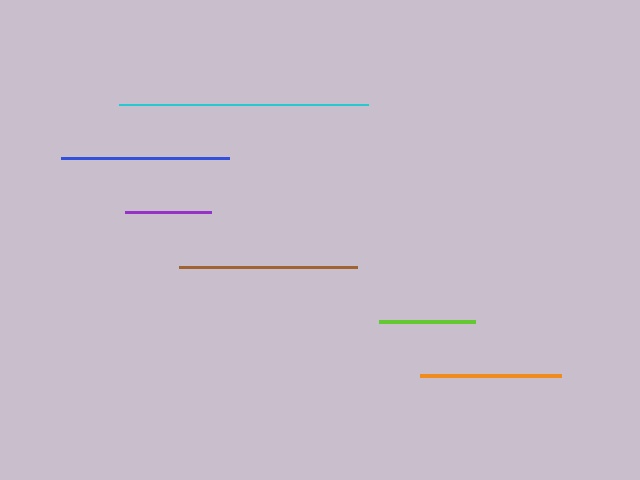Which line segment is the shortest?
The purple line is the shortest at approximately 85 pixels.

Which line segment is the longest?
The cyan line is the longest at approximately 249 pixels.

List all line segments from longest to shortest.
From longest to shortest: cyan, brown, blue, orange, lime, purple.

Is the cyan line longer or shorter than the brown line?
The cyan line is longer than the brown line.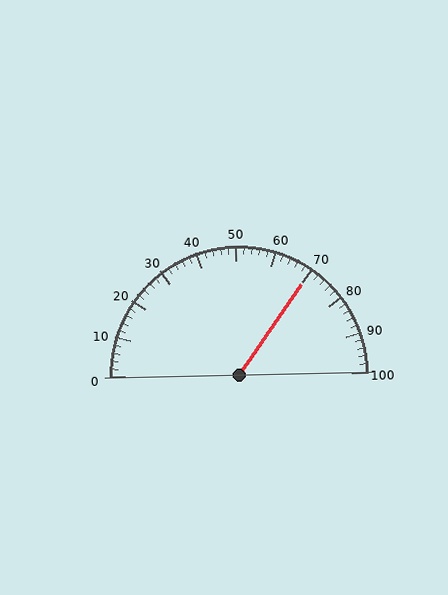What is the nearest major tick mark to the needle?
The nearest major tick mark is 70.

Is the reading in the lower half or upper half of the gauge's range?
The reading is in the upper half of the range (0 to 100).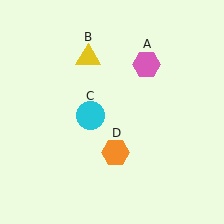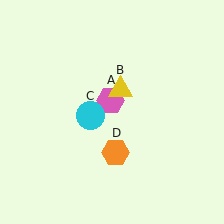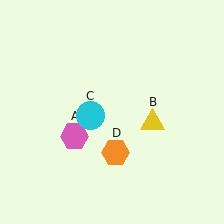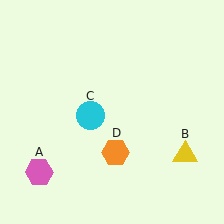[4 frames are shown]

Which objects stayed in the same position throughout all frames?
Cyan circle (object C) and orange hexagon (object D) remained stationary.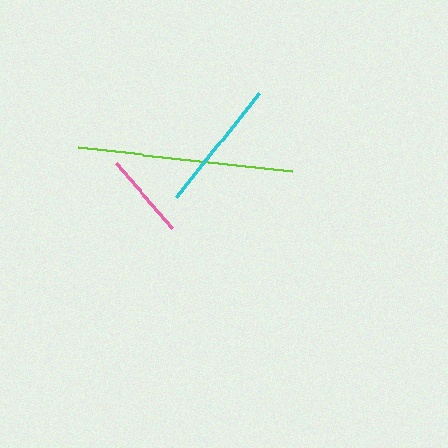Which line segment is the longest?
The lime line is the longest at approximately 216 pixels.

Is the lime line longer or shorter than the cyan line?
The lime line is longer than the cyan line.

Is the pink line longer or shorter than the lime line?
The lime line is longer than the pink line.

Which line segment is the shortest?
The pink line is the shortest at approximately 85 pixels.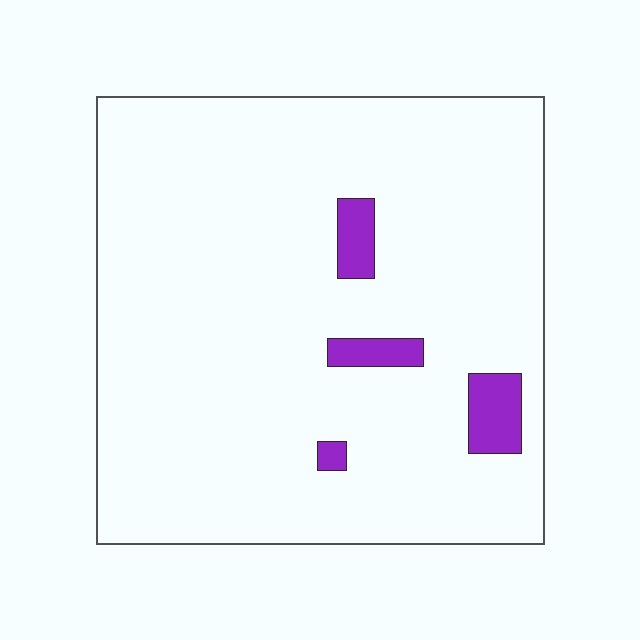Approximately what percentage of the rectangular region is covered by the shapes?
Approximately 5%.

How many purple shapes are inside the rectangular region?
4.